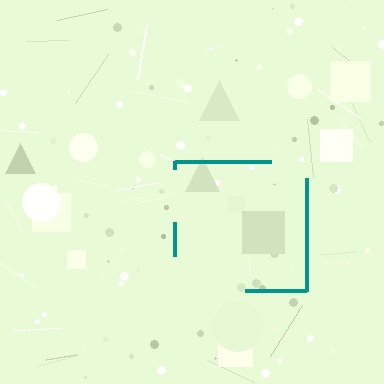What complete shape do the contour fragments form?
The contour fragments form a square.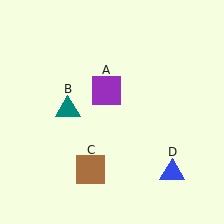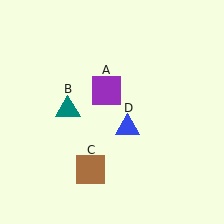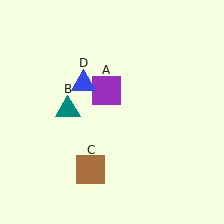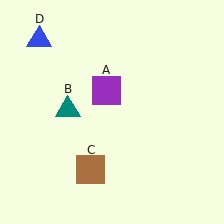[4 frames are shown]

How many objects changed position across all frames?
1 object changed position: blue triangle (object D).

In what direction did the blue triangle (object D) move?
The blue triangle (object D) moved up and to the left.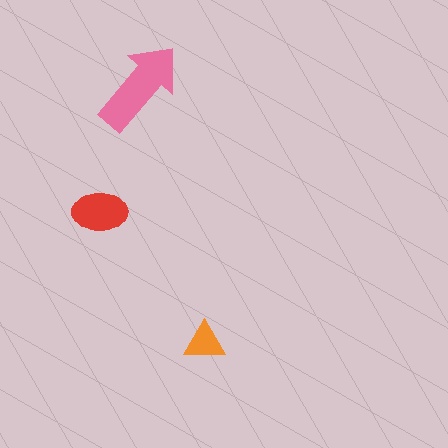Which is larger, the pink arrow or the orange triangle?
The pink arrow.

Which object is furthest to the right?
The orange triangle is rightmost.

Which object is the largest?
The pink arrow.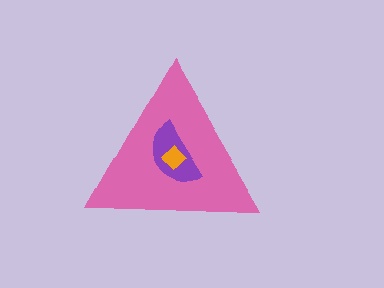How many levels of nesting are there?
3.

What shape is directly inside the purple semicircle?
The orange diamond.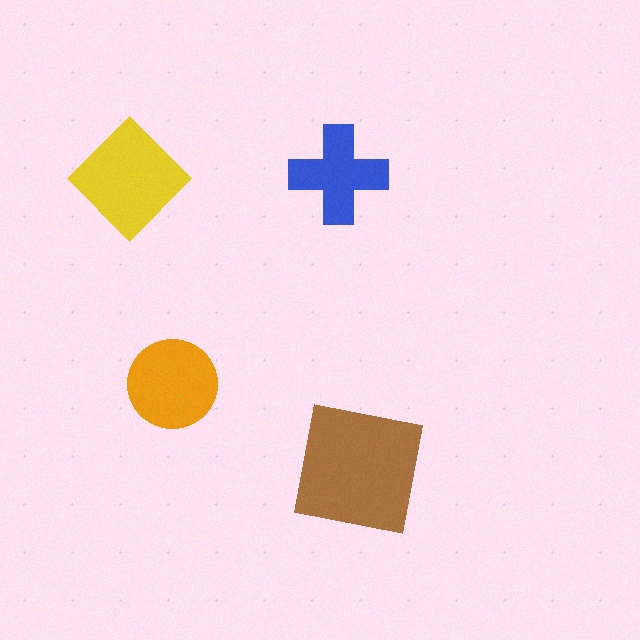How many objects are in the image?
There are 4 objects in the image.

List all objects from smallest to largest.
The blue cross, the orange circle, the yellow diamond, the brown square.